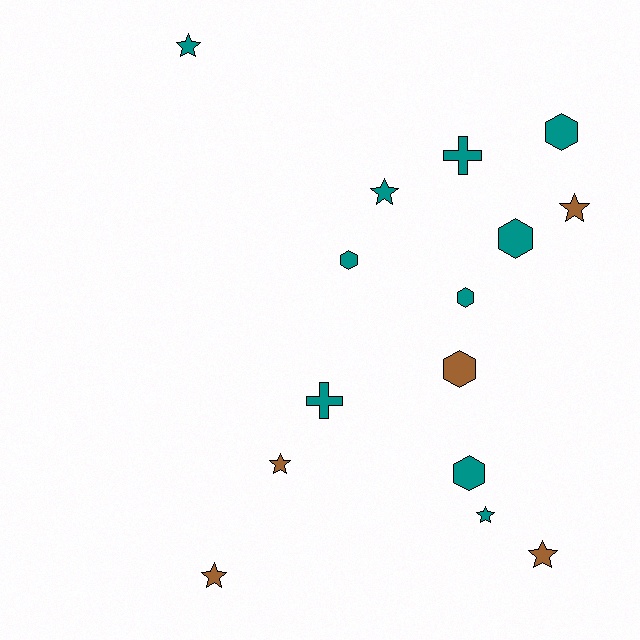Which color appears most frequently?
Teal, with 10 objects.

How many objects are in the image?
There are 15 objects.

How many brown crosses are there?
There are no brown crosses.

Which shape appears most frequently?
Star, with 7 objects.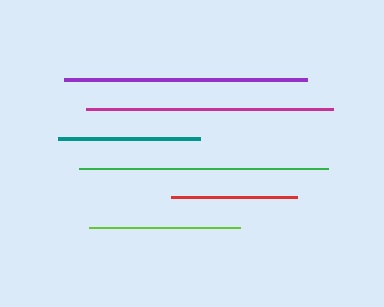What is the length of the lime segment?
The lime segment is approximately 151 pixels long.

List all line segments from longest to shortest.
From longest to shortest: green, magenta, purple, lime, teal, red.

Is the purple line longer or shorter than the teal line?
The purple line is longer than the teal line.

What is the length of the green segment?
The green segment is approximately 249 pixels long.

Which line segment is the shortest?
The red line is the shortest at approximately 126 pixels.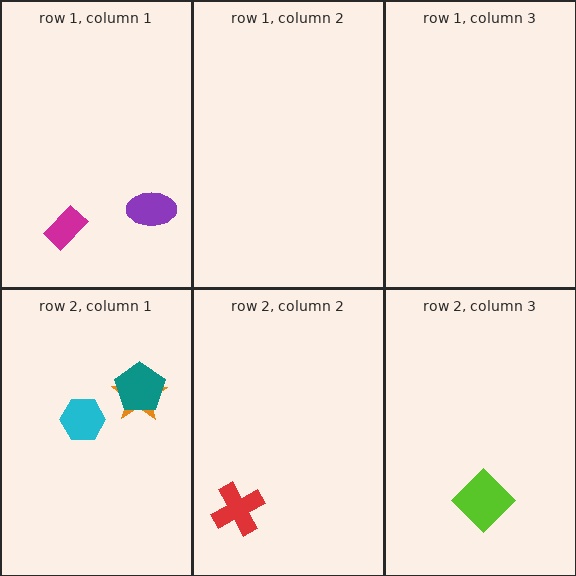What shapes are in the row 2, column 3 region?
The lime diamond.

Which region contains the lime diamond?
The row 2, column 3 region.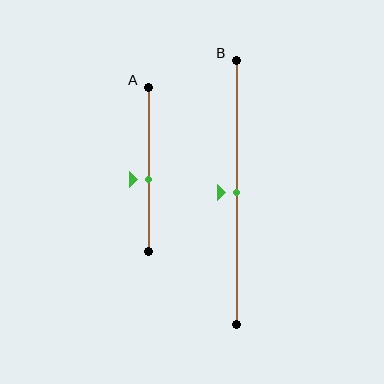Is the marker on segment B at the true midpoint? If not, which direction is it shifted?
Yes, the marker on segment B is at the true midpoint.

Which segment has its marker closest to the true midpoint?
Segment B has its marker closest to the true midpoint.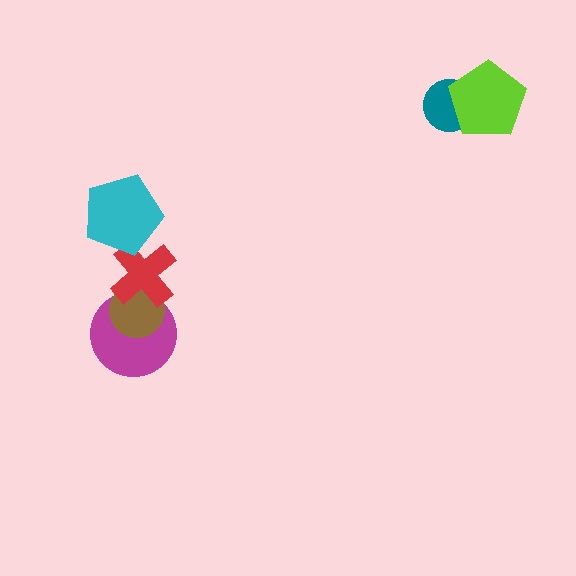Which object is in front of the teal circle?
The lime pentagon is in front of the teal circle.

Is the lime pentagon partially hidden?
No, no other shape covers it.